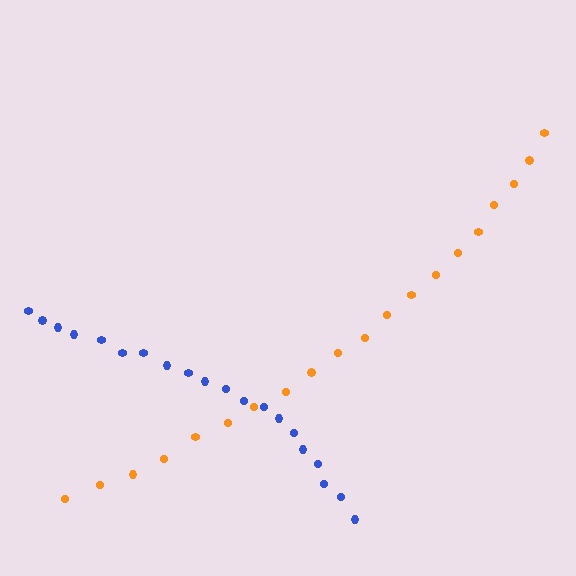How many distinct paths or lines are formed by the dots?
There are 2 distinct paths.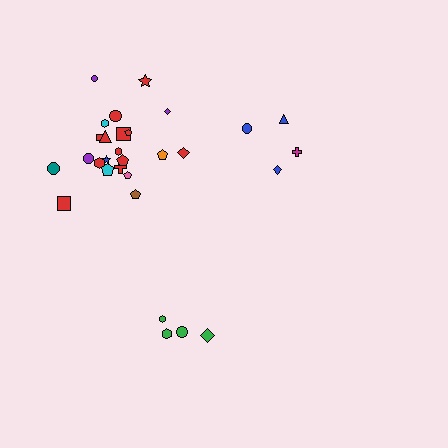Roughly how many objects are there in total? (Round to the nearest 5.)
Roughly 30 objects in total.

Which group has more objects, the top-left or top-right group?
The top-left group.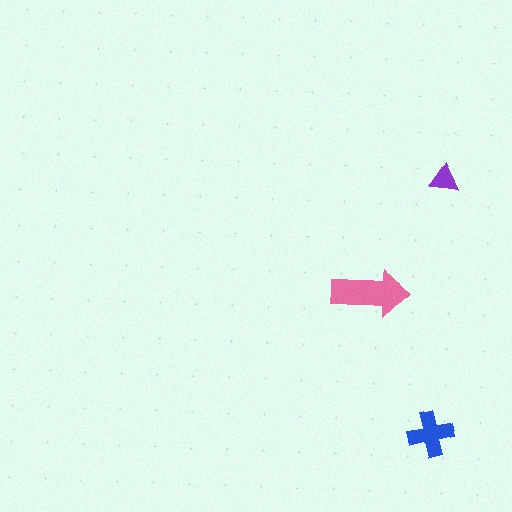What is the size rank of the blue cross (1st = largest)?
2nd.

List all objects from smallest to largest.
The purple triangle, the blue cross, the pink arrow.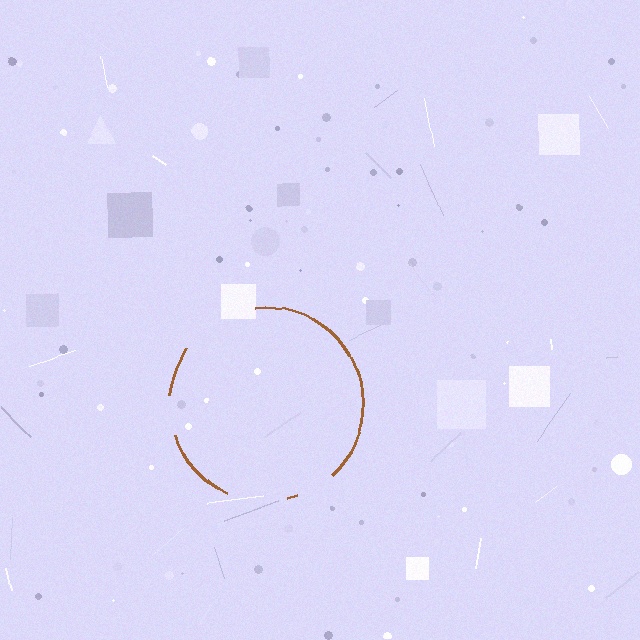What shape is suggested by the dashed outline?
The dashed outline suggests a circle.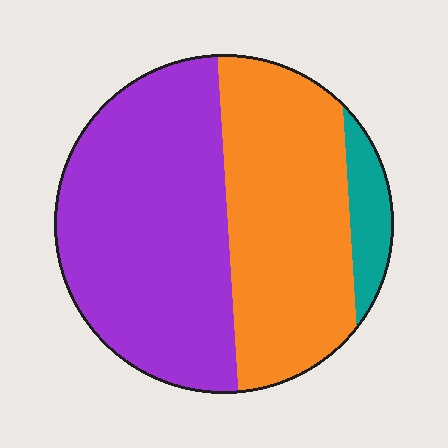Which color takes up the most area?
Purple, at roughly 50%.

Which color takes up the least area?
Teal, at roughly 10%.